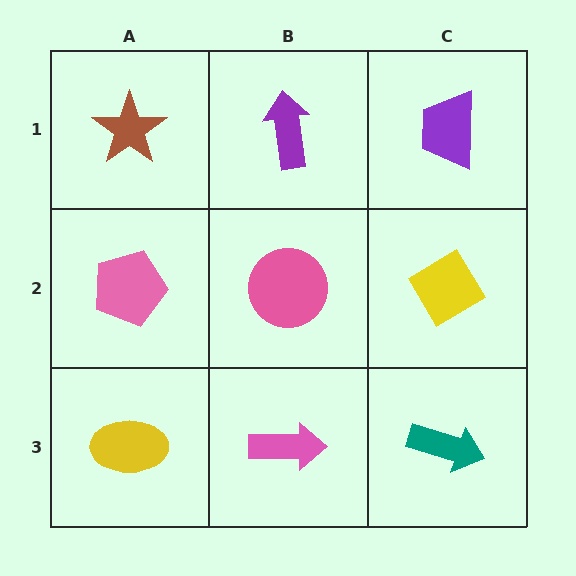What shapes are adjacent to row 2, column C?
A purple trapezoid (row 1, column C), a teal arrow (row 3, column C), a pink circle (row 2, column B).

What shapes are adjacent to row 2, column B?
A purple arrow (row 1, column B), a pink arrow (row 3, column B), a pink pentagon (row 2, column A), a yellow diamond (row 2, column C).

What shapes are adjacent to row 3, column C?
A yellow diamond (row 2, column C), a pink arrow (row 3, column B).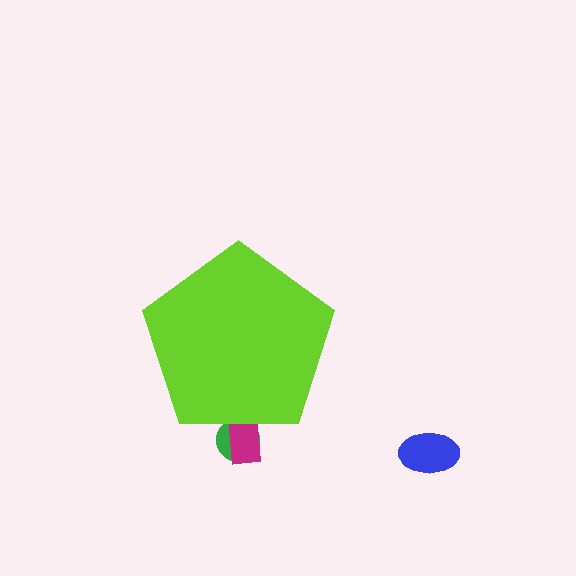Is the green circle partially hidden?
Yes, the green circle is partially hidden behind the lime pentagon.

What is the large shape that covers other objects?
A lime pentagon.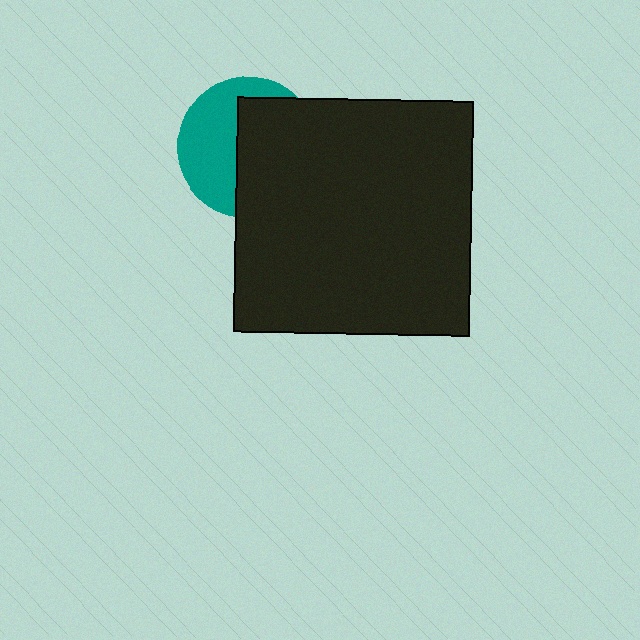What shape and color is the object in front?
The object in front is a black square.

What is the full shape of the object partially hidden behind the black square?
The partially hidden object is a teal circle.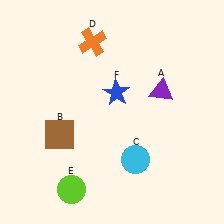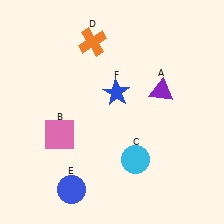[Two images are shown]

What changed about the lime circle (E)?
In Image 1, E is lime. In Image 2, it changed to blue.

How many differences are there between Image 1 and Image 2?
There are 2 differences between the two images.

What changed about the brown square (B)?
In Image 1, B is brown. In Image 2, it changed to pink.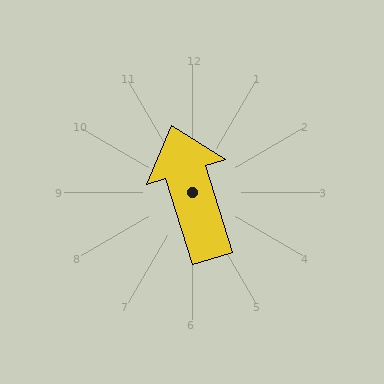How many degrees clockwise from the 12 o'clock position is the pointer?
Approximately 343 degrees.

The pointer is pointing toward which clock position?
Roughly 11 o'clock.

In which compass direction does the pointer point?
North.